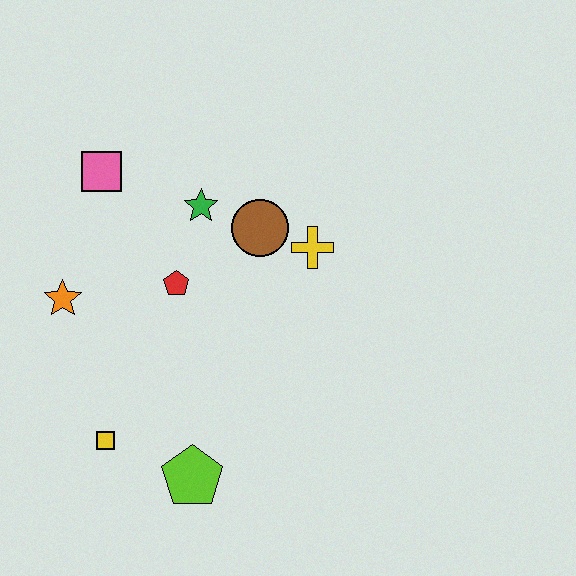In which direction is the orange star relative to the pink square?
The orange star is below the pink square.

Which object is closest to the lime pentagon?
The yellow square is closest to the lime pentagon.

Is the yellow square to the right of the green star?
No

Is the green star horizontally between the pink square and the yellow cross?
Yes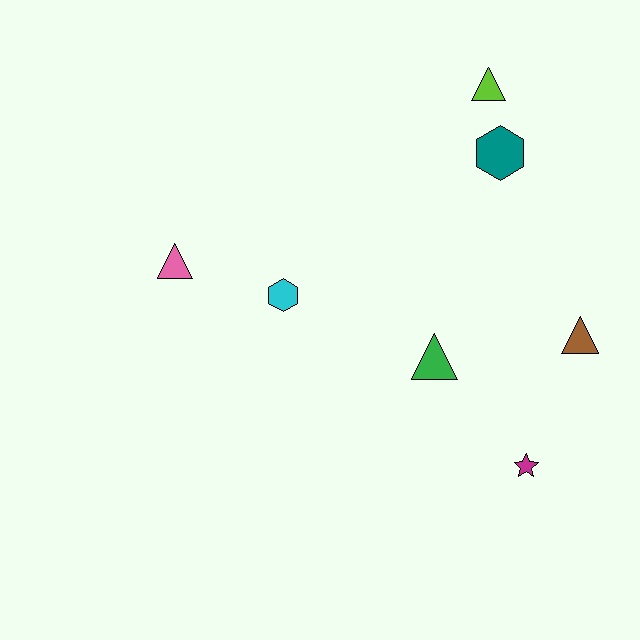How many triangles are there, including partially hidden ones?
There are 4 triangles.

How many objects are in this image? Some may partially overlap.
There are 7 objects.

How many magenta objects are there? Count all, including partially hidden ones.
There is 1 magenta object.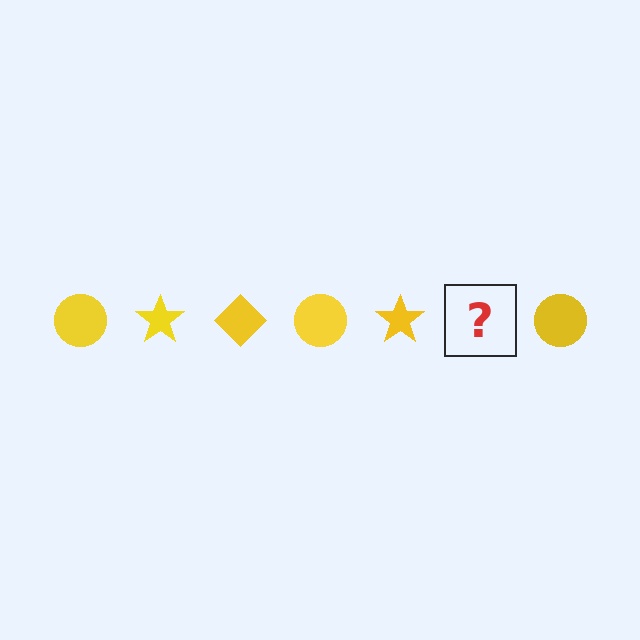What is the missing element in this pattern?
The missing element is a yellow diamond.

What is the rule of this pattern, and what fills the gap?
The rule is that the pattern cycles through circle, star, diamond shapes in yellow. The gap should be filled with a yellow diamond.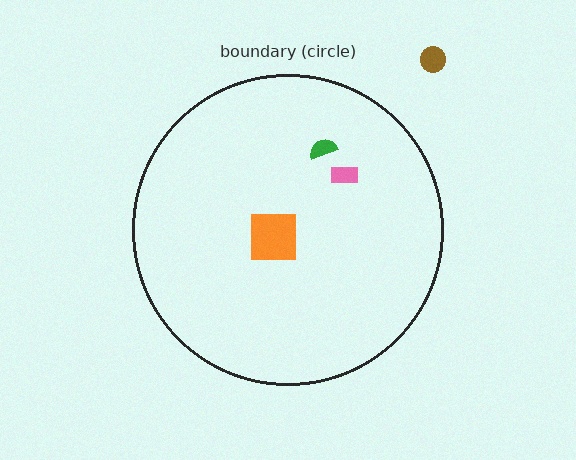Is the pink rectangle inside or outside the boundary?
Inside.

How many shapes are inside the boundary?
3 inside, 1 outside.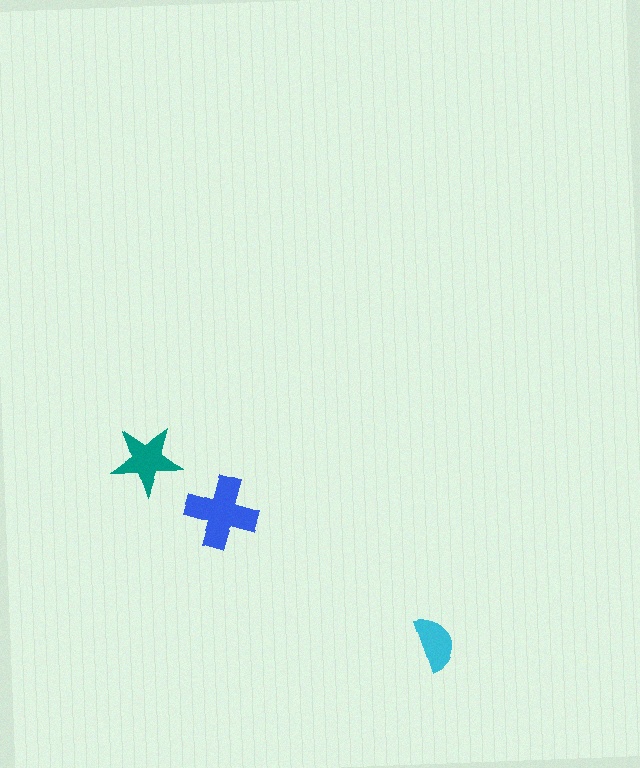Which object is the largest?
The blue cross.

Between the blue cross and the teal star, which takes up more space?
The blue cross.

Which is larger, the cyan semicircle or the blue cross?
The blue cross.